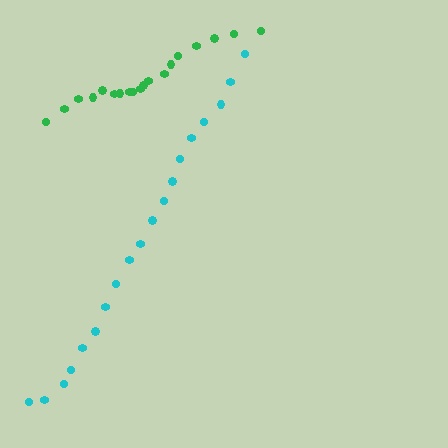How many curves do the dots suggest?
There are 2 distinct paths.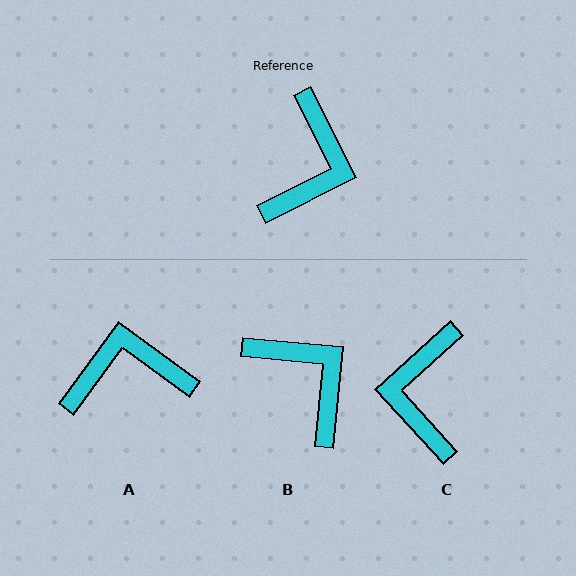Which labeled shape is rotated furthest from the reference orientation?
C, about 164 degrees away.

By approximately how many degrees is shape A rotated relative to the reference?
Approximately 117 degrees counter-clockwise.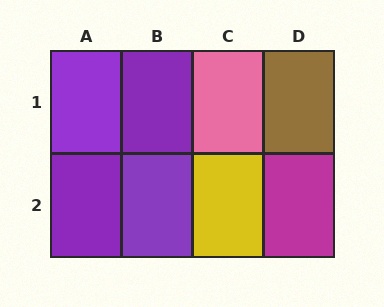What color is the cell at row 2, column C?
Yellow.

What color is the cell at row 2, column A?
Purple.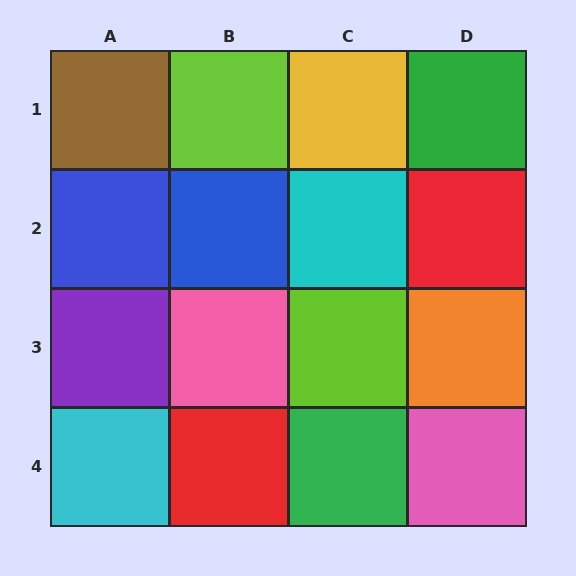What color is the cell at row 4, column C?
Green.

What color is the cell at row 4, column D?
Pink.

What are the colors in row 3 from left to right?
Purple, pink, lime, orange.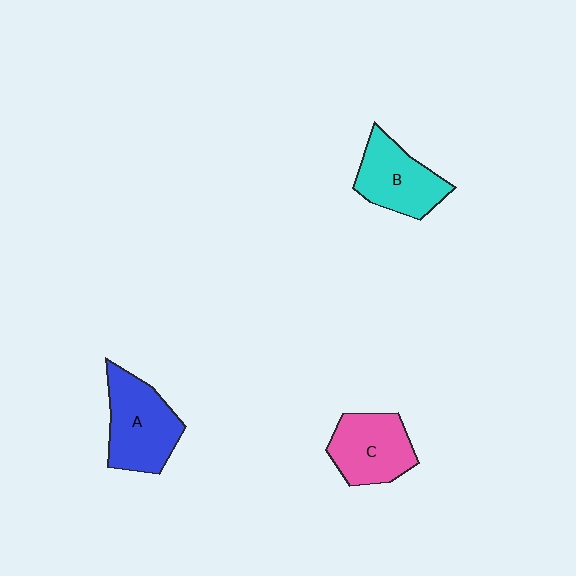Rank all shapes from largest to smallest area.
From largest to smallest: A (blue), C (pink), B (cyan).